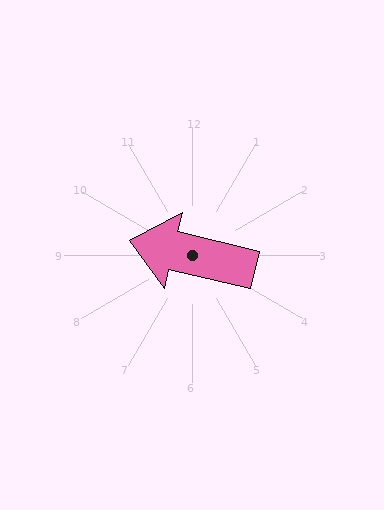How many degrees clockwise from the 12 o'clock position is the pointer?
Approximately 283 degrees.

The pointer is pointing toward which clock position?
Roughly 9 o'clock.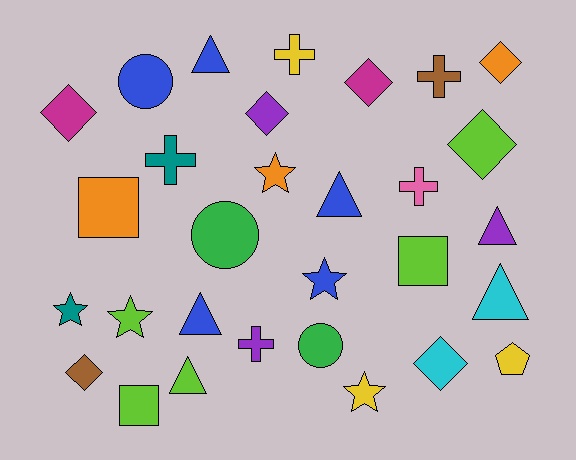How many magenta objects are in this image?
There are 2 magenta objects.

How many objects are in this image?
There are 30 objects.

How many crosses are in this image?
There are 5 crosses.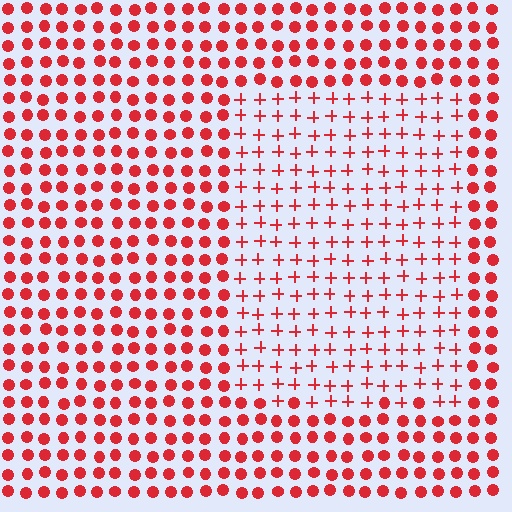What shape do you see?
I see a rectangle.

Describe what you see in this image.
The image is filled with small red elements arranged in a uniform grid. A rectangle-shaped region contains plus signs, while the surrounding area contains circles. The boundary is defined purely by the change in element shape.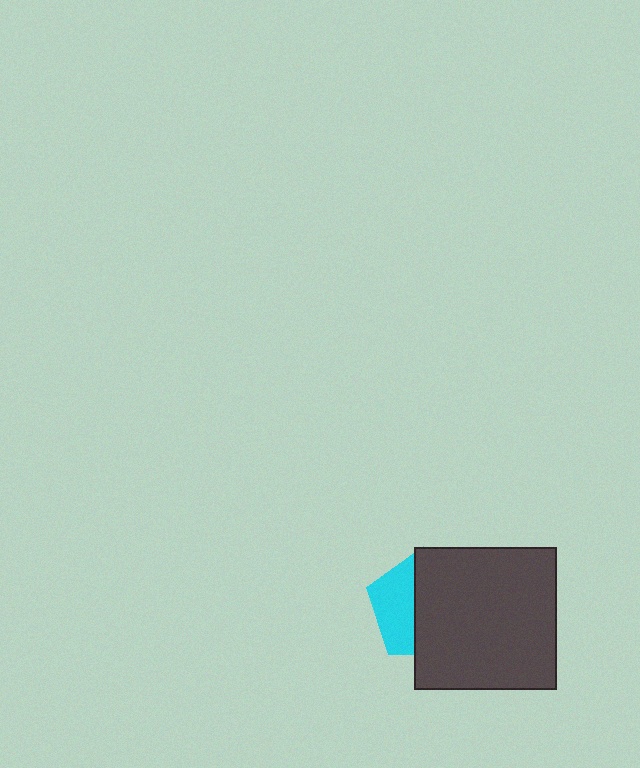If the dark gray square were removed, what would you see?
You would see the complete cyan pentagon.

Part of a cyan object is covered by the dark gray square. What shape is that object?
It is a pentagon.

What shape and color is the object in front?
The object in front is a dark gray square.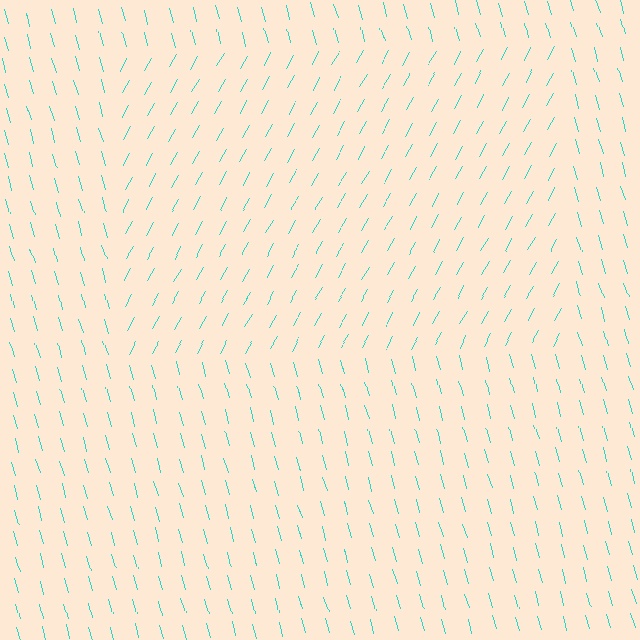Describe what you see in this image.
The image is filled with small cyan line segments. A rectangle region in the image has lines oriented differently from the surrounding lines, creating a visible texture boundary.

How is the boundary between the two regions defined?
The boundary is defined purely by a change in line orientation (approximately 45 degrees difference). All lines are the same color and thickness.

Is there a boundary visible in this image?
Yes, there is a texture boundary formed by a change in line orientation.